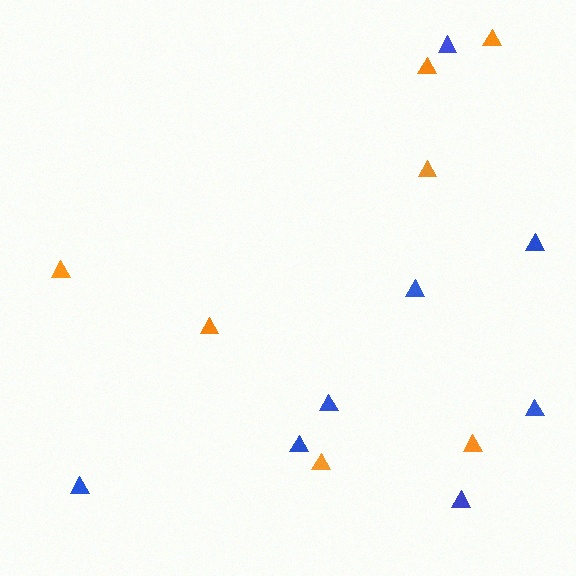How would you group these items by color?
There are 2 groups: one group of blue triangles (8) and one group of orange triangles (7).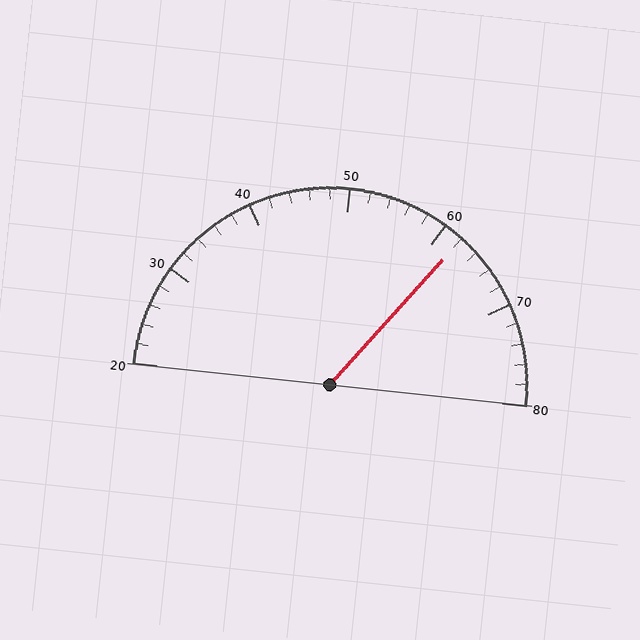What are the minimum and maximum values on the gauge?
The gauge ranges from 20 to 80.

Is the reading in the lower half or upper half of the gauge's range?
The reading is in the upper half of the range (20 to 80).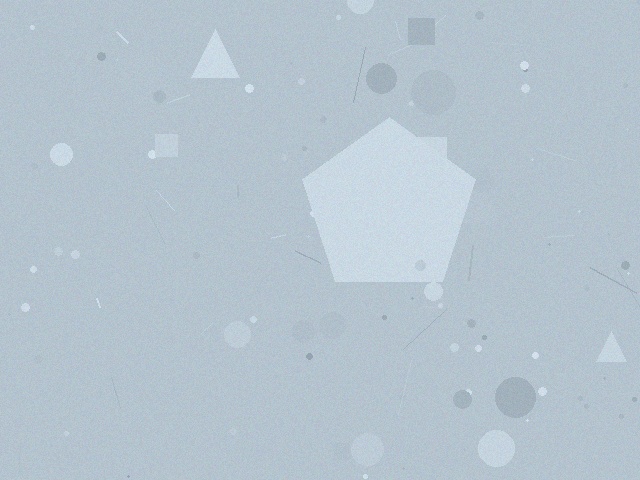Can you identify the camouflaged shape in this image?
The camouflaged shape is a pentagon.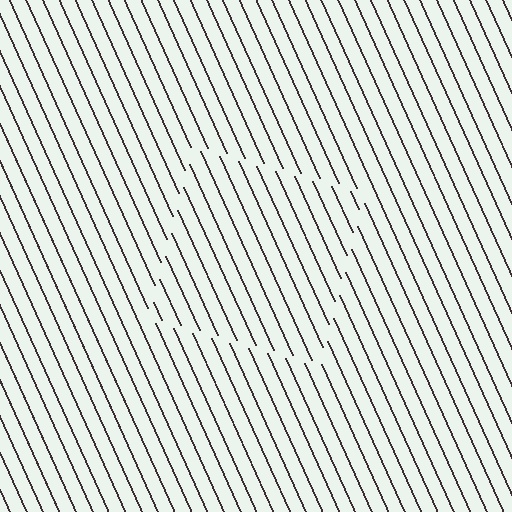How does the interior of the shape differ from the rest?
The interior of the shape contains the same grating, shifted by half a period — the contour is defined by the phase discontinuity where line-ends from the inner and outer gratings abut.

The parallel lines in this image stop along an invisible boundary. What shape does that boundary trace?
An illusory square. The interior of the shape contains the same grating, shifted by half a period — the contour is defined by the phase discontinuity where line-ends from the inner and outer gratings abut.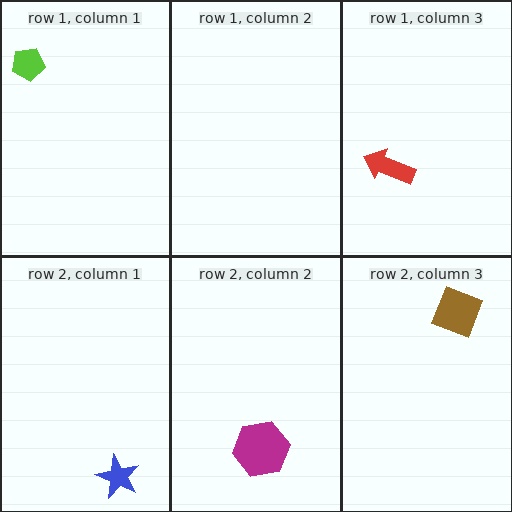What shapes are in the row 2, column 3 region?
The brown diamond.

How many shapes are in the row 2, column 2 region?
1.